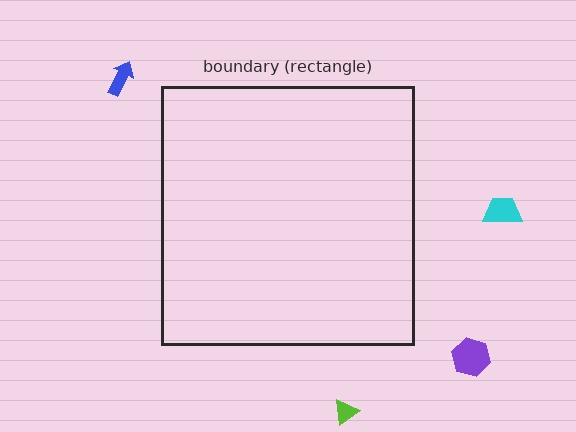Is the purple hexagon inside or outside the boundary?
Outside.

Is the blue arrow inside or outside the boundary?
Outside.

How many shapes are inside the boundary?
0 inside, 4 outside.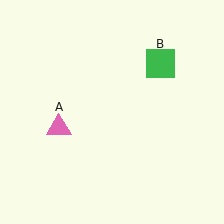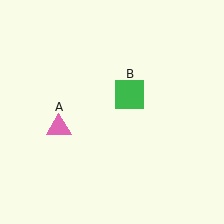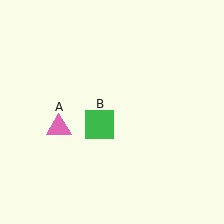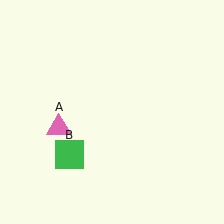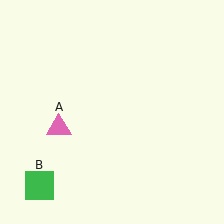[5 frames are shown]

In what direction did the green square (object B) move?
The green square (object B) moved down and to the left.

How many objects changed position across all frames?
1 object changed position: green square (object B).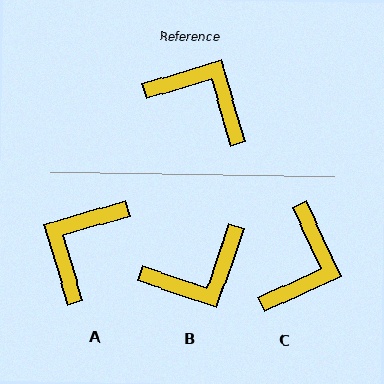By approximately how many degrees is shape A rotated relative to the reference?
Approximately 90 degrees counter-clockwise.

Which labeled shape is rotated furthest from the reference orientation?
B, about 125 degrees away.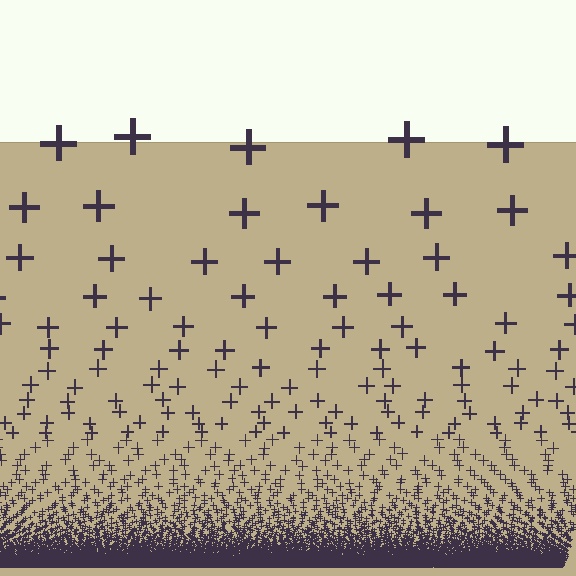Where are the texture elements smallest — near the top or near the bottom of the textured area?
Near the bottom.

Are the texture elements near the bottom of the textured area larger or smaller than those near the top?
Smaller. The gradient is inverted — elements near the bottom are smaller and denser.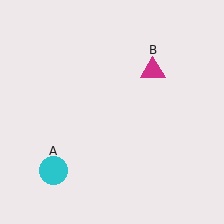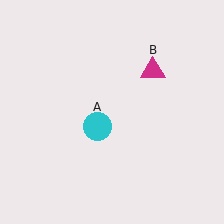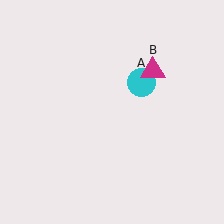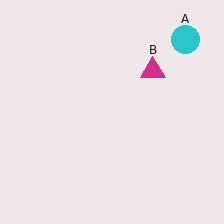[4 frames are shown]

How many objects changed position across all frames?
1 object changed position: cyan circle (object A).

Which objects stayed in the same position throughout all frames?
Magenta triangle (object B) remained stationary.